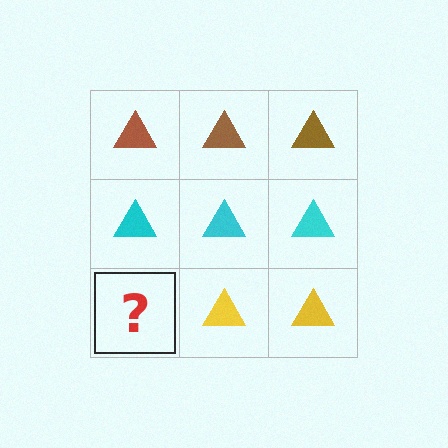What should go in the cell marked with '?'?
The missing cell should contain a yellow triangle.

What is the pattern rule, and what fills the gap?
The rule is that each row has a consistent color. The gap should be filled with a yellow triangle.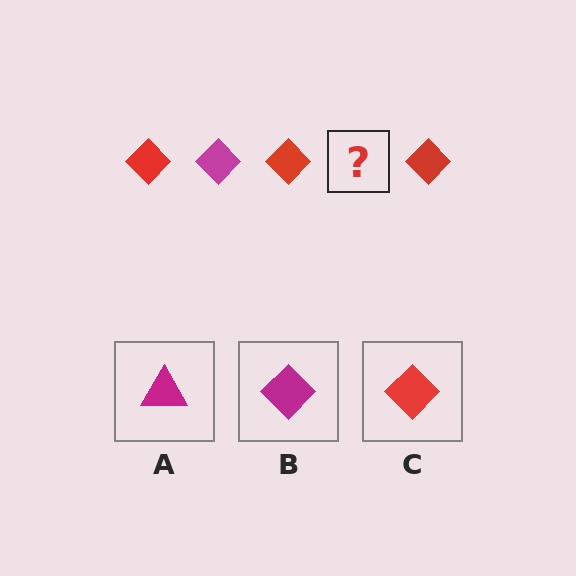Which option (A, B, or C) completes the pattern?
B.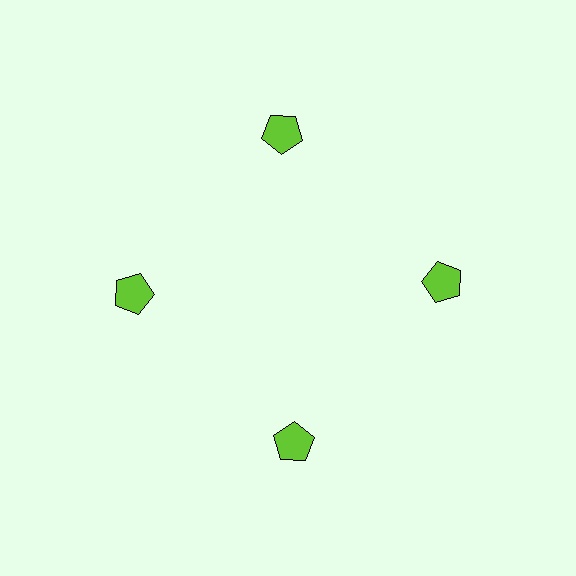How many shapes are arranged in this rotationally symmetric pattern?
There are 4 shapes, arranged in 4 groups of 1.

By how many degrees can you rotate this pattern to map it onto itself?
The pattern maps onto itself every 90 degrees of rotation.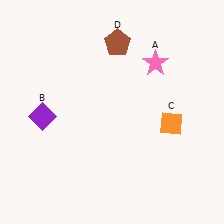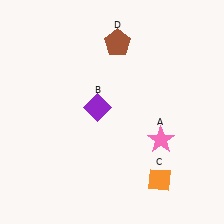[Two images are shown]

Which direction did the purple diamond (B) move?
The purple diamond (B) moved right.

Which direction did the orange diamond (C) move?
The orange diamond (C) moved down.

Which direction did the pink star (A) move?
The pink star (A) moved down.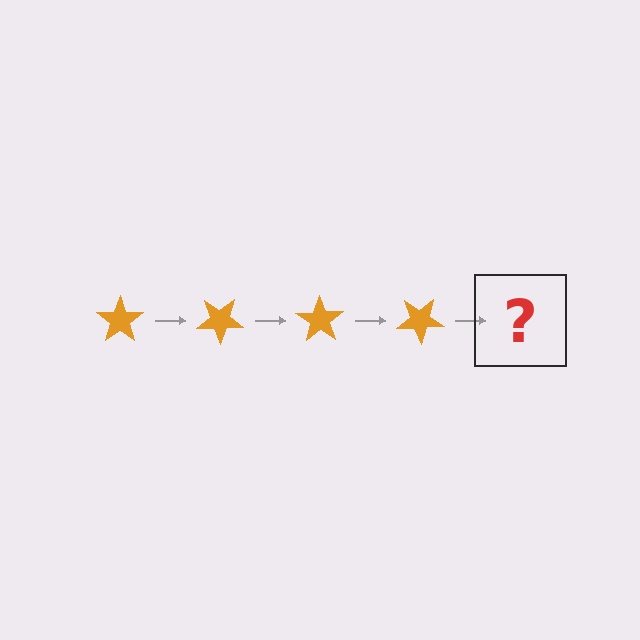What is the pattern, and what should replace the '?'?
The pattern is that the star rotates 35 degrees each step. The '?' should be an orange star rotated 140 degrees.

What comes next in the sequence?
The next element should be an orange star rotated 140 degrees.